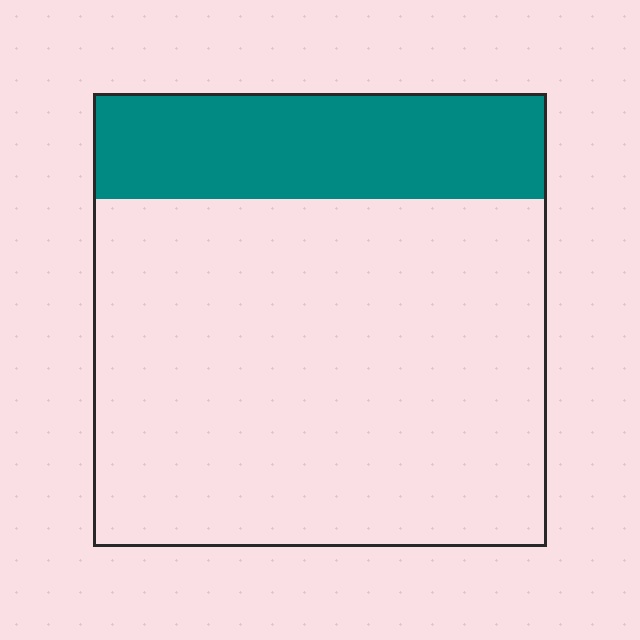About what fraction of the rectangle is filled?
About one quarter (1/4).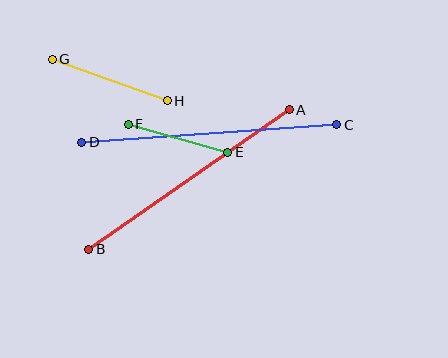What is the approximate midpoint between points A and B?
The midpoint is at approximately (189, 180) pixels.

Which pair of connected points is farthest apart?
Points C and D are farthest apart.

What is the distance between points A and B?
The distance is approximately 244 pixels.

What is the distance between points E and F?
The distance is approximately 103 pixels.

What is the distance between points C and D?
The distance is approximately 255 pixels.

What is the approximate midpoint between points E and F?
The midpoint is at approximately (178, 138) pixels.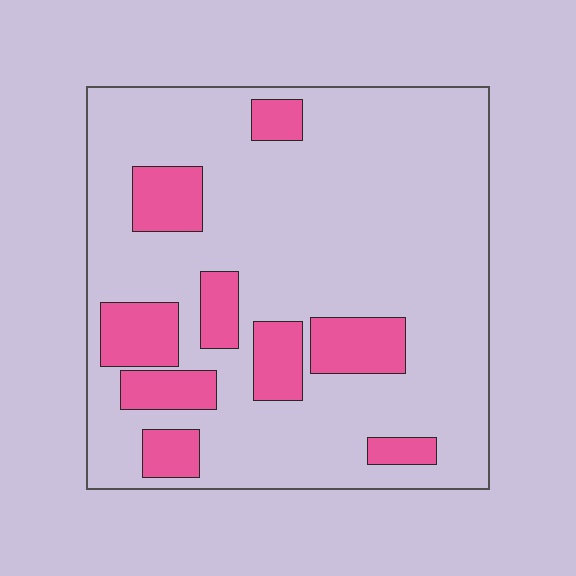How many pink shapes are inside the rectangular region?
9.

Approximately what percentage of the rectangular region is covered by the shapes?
Approximately 20%.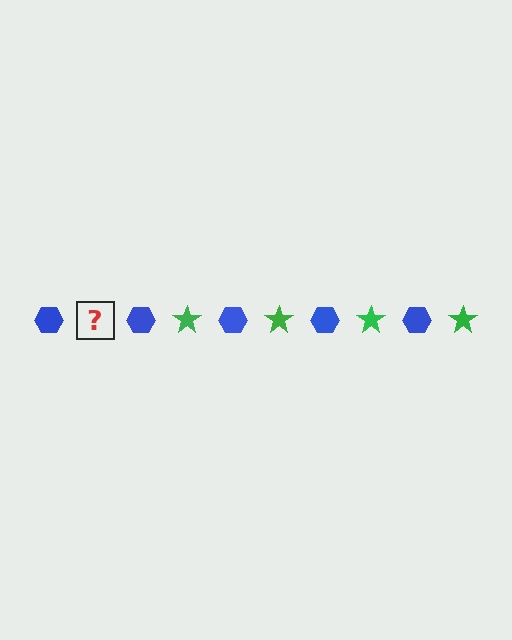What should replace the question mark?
The question mark should be replaced with a green star.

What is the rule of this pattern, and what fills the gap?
The rule is that the pattern alternates between blue hexagon and green star. The gap should be filled with a green star.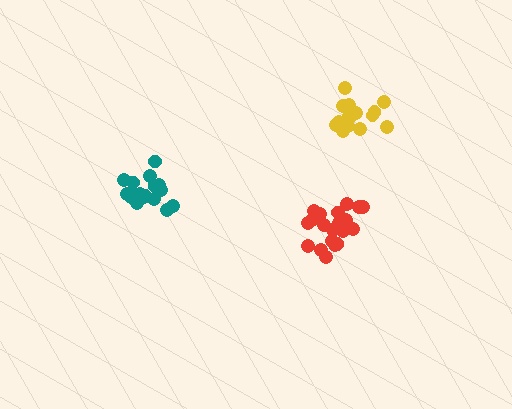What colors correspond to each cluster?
The clusters are colored: red, teal, yellow.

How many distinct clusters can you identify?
There are 3 distinct clusters.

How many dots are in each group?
Group 1: 21 dots, Group 2: 17 dots, Group 3: 16 dots (54 total).